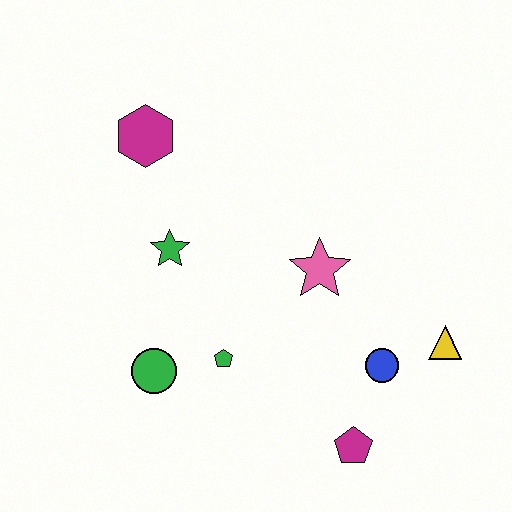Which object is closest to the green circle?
The green pentagon is closest to the green circle.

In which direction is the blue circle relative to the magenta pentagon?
The blue circle is above the magenta pentagon.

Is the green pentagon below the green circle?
No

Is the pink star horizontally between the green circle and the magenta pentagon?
Yes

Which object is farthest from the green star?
The yellow triangle is farthest from the green star.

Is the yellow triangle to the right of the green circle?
Yes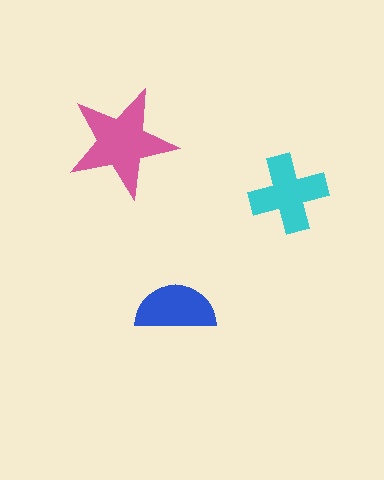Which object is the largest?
The pink star.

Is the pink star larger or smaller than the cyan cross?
Larger.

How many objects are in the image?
There are 3 objects in the image.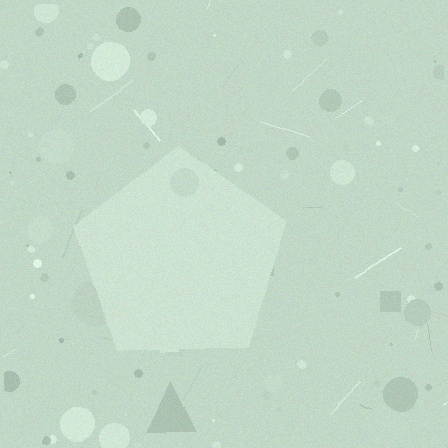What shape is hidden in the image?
A pentagon is hidden in the image.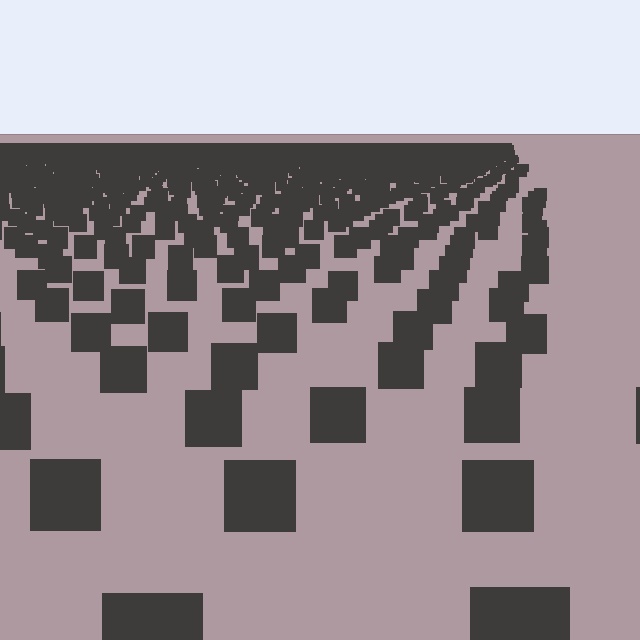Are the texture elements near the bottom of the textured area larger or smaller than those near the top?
Larger. Near the bottom, elements are closer to the viewer and appear at a bigger on-screen size.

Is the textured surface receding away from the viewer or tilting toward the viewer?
The surface is receding away from the viewer. Texture elements get smaller and denser toward the top.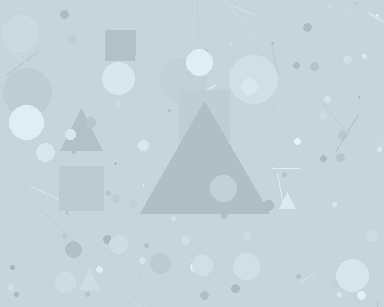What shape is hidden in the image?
A triangle is hidden in the image.